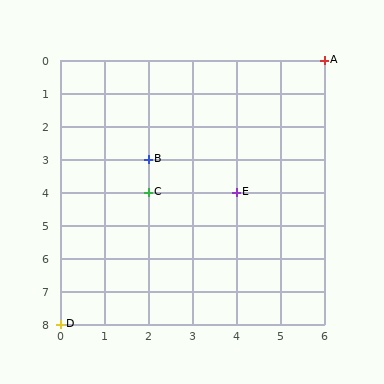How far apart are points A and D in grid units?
Points A and D are 6 columns and 8 rows apart (about 10.0 grid units diagonally).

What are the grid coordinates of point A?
Point A is at grid coordinates (6, 0).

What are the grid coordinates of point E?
Point E is at grid coordinates (4, 4).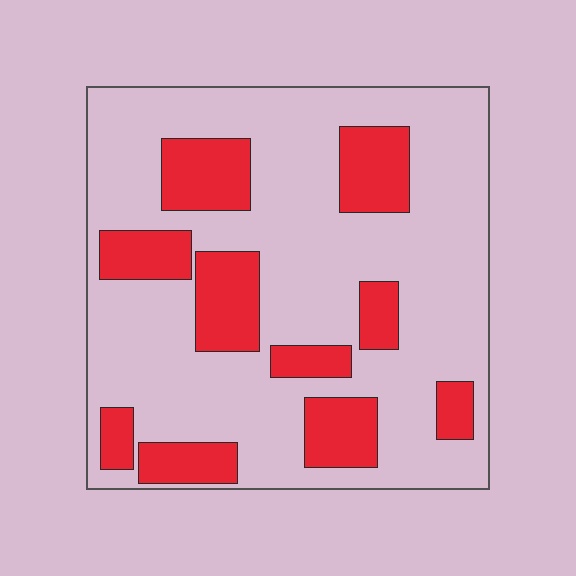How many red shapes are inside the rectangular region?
10.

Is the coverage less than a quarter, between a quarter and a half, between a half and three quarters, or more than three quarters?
Between a quarter and a half.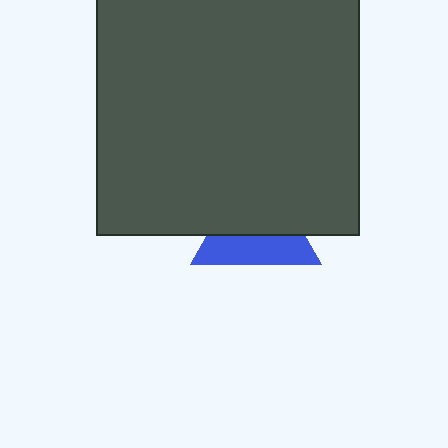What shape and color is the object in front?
The object in front is a dark gray square.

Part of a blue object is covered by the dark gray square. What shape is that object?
It is a triangle.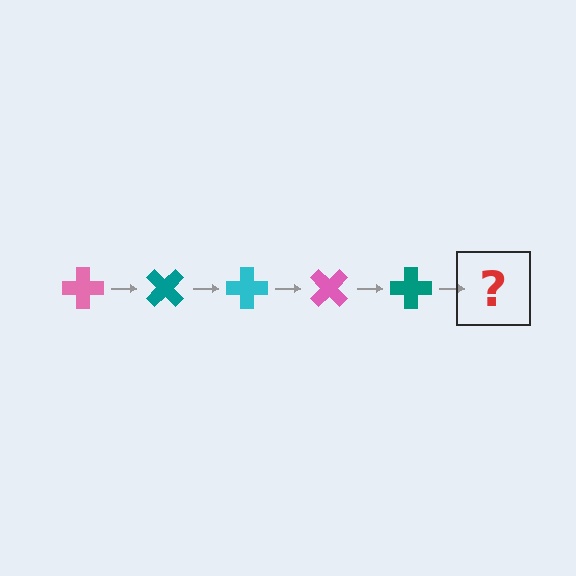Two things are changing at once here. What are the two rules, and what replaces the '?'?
The two rules are that it rotates 45 degrees each step and the color cycles through pink, teal, and cyan. The '?' should be a cyan cross, rotated 225 degrees from the start.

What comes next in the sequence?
The next element should be a cyan cross, rotated 225 degrees from the start.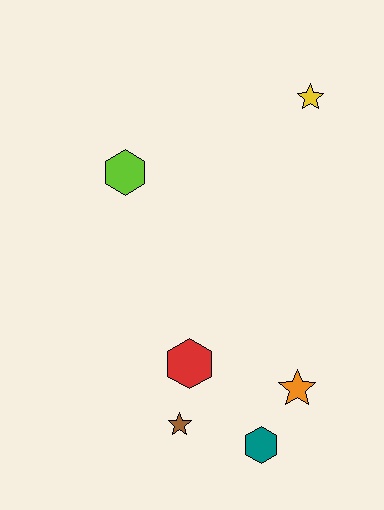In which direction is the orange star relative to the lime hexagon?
The orange star is below the lime hexagon.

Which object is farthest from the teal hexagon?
The yellow star is farthest from the teal hexagon.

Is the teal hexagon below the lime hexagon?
Yes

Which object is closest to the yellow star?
The lime hexagon is closest to the yellow star.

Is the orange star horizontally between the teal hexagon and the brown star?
No